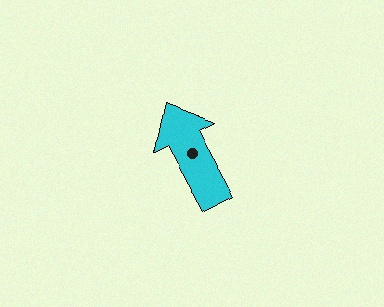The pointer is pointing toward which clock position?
Roughly 11 o'clock.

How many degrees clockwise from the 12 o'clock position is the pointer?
Approximately 331 degrees.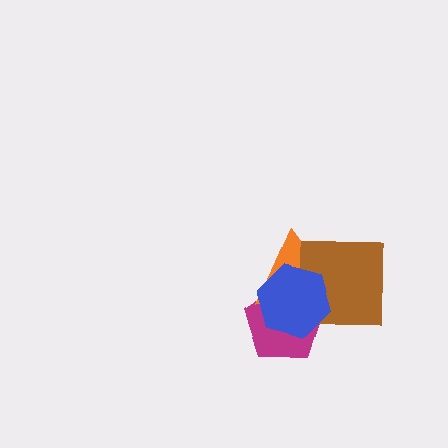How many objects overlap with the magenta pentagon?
3 objects overlap with the magenta pentagon.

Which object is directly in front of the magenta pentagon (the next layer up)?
The orange triangle is directly in front of the magenta pentagon.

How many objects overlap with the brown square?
3 objects overlap with the brown square.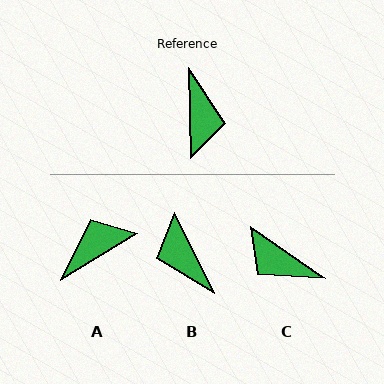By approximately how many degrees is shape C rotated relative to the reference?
Approximately 126 degrees clockwise.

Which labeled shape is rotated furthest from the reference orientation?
B, about 155 degrees away.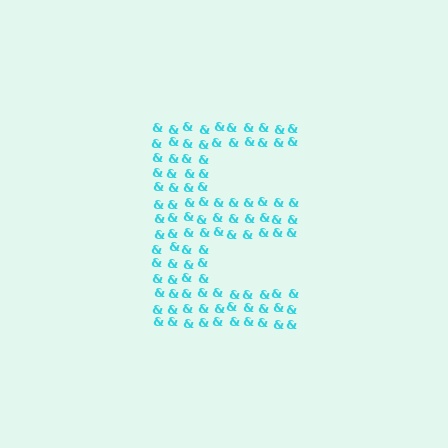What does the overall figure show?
The overall figure shows the letter E.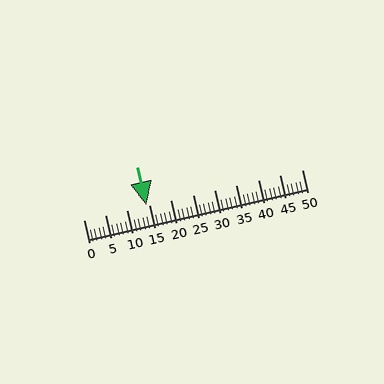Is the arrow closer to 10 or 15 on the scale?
The arrow is closer to 15.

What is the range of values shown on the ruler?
The ruler shows values from 0 to 50.